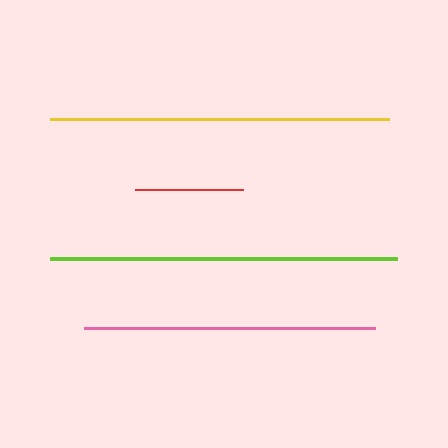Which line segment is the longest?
The lime line is the longest at approximately 348 pixels.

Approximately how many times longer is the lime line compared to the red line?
The lime line is approximately 3.2 times the length of the red line.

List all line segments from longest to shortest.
From longest to shortest: lime, yellow, pink, red.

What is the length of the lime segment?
The lime segment is approximately 348 pixels long.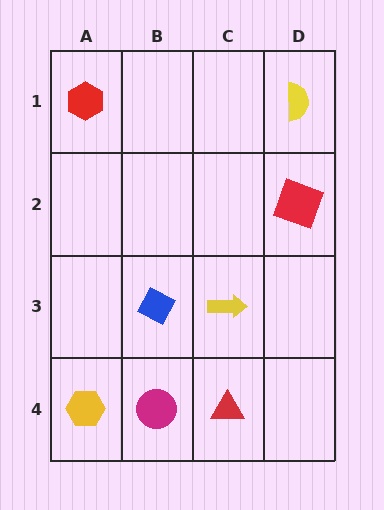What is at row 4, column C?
A red triangle.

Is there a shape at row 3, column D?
No, that cell is empty.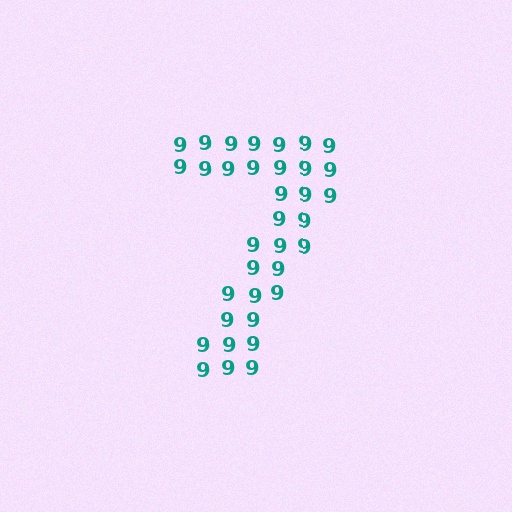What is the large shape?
The large shape is the digit 7.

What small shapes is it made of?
It is made of small digit 9's.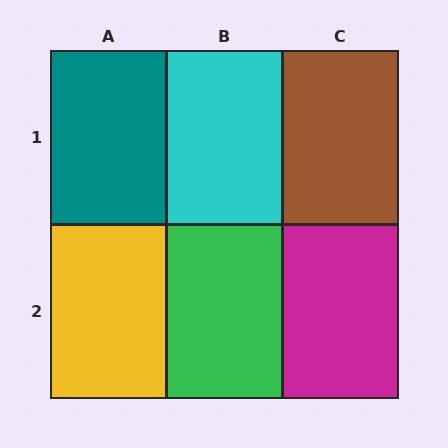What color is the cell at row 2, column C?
Magenta.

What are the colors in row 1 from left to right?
Teal, cyan, brown.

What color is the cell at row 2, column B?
Green.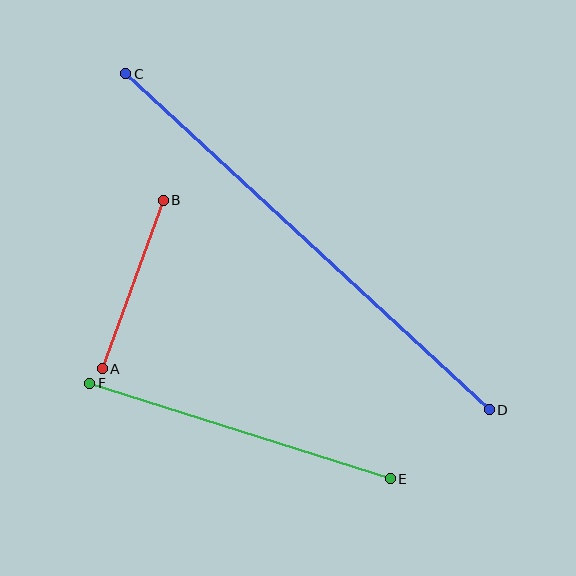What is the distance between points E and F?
The distance is approximately 315 pixels.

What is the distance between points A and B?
The distance is approximately 179 pixels.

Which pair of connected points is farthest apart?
Points C and D are farthest apart.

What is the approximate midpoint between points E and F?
The midpoint is at approximately (240, 431) pixels.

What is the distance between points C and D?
The distance is approximately 495 pixels.